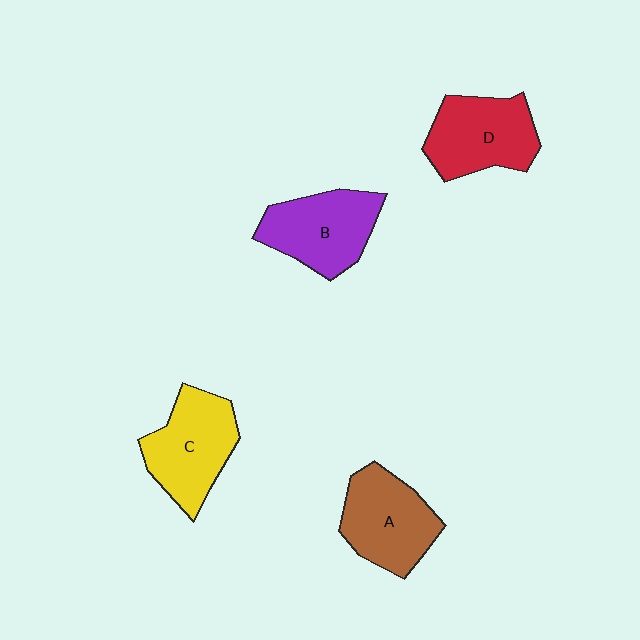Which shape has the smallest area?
Shape A (brown).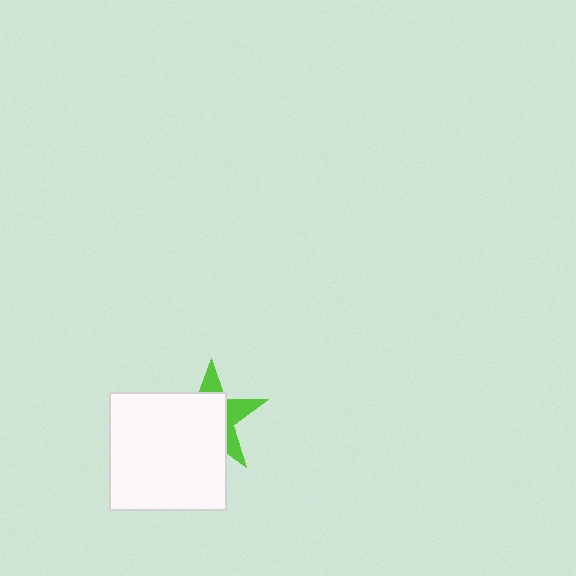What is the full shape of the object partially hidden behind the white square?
The partially hidden object is a lime star.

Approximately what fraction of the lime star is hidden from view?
Roughly 66% of the lime star is hidden behind the white square.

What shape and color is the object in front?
The object in front is a white square.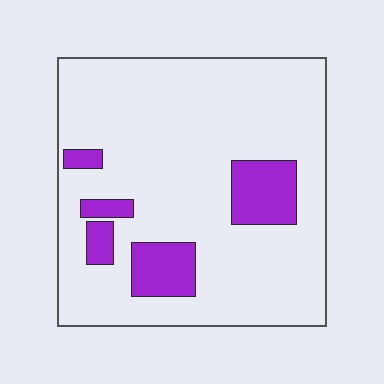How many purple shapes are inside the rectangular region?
5.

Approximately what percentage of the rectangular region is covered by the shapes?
Approximately 15%.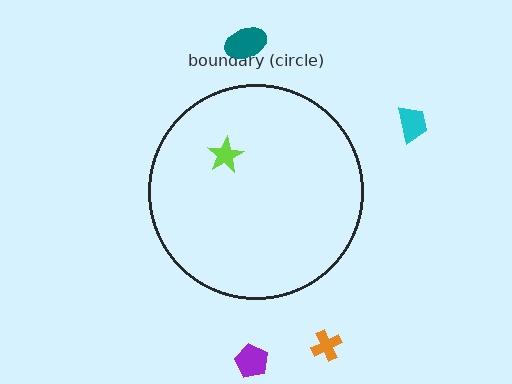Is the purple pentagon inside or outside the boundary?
Outside.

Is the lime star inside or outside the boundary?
Inside.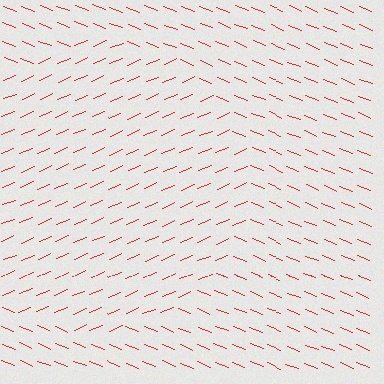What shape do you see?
I see a circle.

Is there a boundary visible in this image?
Yes, there is a texture boundary formed by a change in line orientation.